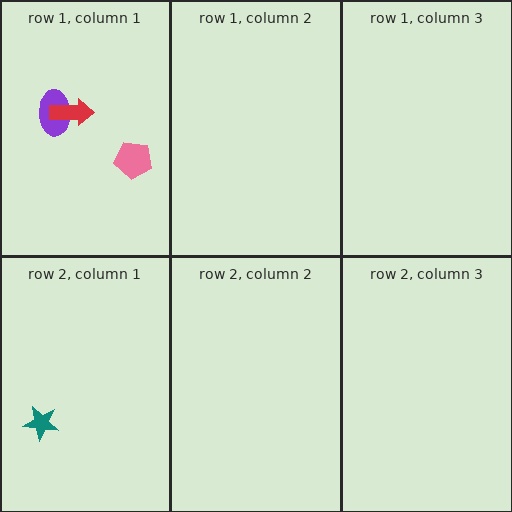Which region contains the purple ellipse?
The row 1, column 1 region.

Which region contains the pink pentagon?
The row 1, column 1 region.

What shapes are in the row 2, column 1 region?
The teal star.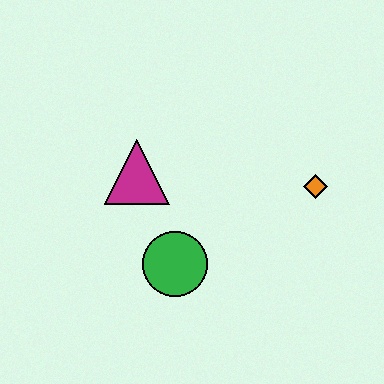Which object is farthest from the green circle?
The orange diamond is farthest from the green circle.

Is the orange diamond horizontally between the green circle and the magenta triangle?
No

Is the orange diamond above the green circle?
Yes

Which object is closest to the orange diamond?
The green circle is closest to the orange diamond.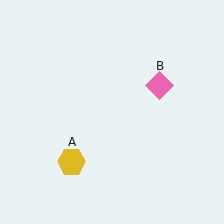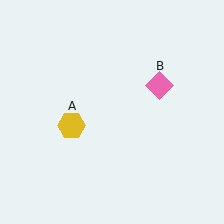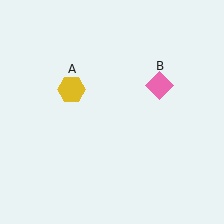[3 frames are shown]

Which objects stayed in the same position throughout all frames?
Pink diamond (object B) remained stationary.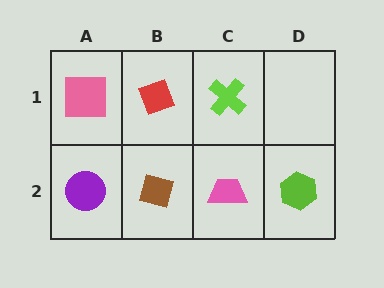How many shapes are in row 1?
3 shapes.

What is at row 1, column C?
A lime cross.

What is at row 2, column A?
A purple circle.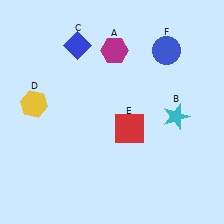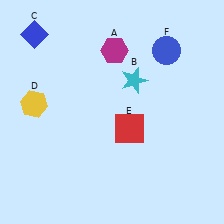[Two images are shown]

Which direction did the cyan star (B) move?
The cyan star (B) moved left.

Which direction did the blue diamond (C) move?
The blue diamond (C) moved left.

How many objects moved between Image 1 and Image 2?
2 objects moved between the two images.